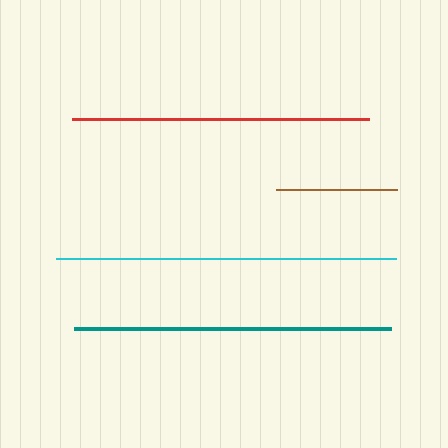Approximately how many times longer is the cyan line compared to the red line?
The cyan line is approximately 1.1 times the length of the red line.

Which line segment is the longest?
The cyan line is the longest at approximately 340 pixels.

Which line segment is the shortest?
The brown line is the shortest at approximately 122 pixels.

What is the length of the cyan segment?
The cyan segment is approximately 340 pixels long.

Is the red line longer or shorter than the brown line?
The red line is longer than the brown line.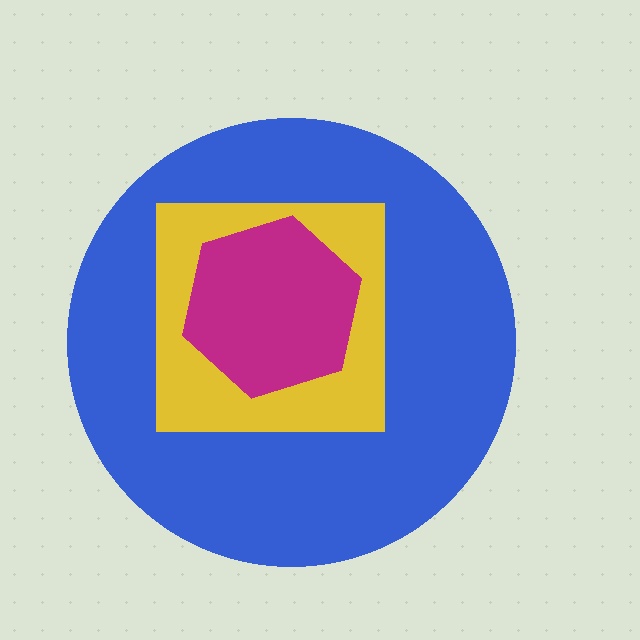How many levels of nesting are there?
3.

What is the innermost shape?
The magenta hexagon.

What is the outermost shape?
The blue circle.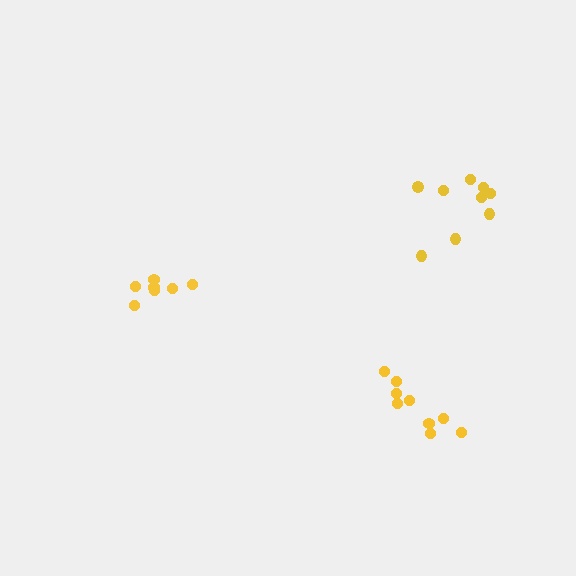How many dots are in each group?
Group 1: 9 dots, Group 2: 7 dots, Group 3: 9 dots (25 total).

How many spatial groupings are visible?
There are 3 spatial groupings.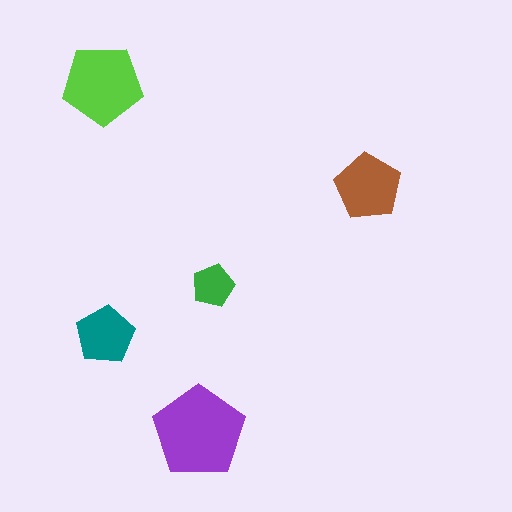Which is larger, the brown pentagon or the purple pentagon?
The purple one.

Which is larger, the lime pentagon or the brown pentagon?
The lime one.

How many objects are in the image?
There are 5 objects in the image.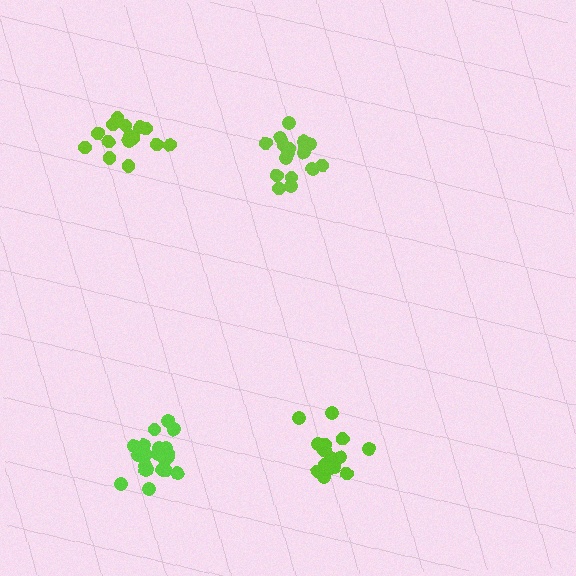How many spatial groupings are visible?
There are 4 spatial groupings.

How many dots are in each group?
Group 1: 17 dots, Group 2: 15 dots, Group 3: 21 dots, Group 4: 17 dots (70 total).